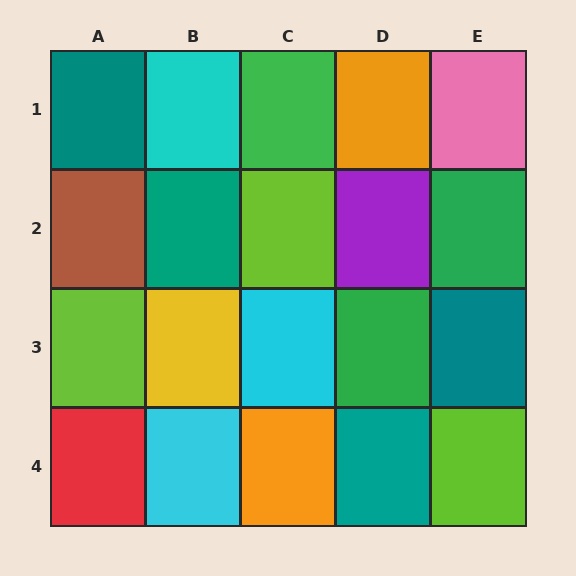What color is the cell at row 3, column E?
Teal.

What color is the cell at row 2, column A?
Brown.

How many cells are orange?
2 cells are orange.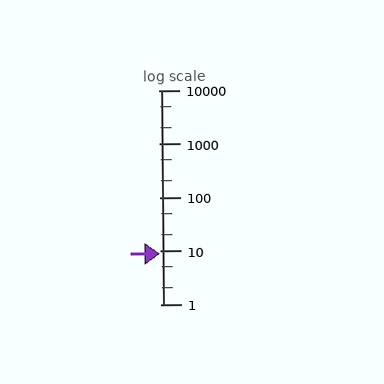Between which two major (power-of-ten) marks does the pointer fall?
The pointer is between 1 and 10.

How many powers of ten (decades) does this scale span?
The scale spans 4 decades, from 1 to 10000.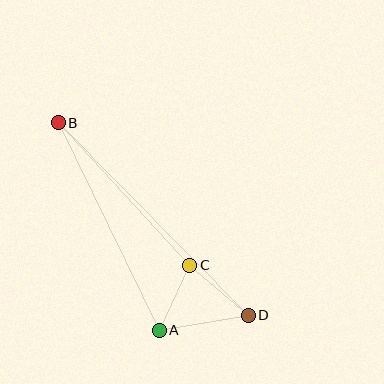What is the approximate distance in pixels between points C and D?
The distance between C and D is approximately 77 pixels.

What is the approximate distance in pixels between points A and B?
The distance between A and B is approximately 231 pixels.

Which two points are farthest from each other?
Points B and D are farthest from each other.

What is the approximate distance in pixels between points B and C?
The distance between B and C is approximately 194 pixels.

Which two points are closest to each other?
Points A and C are closest to each other.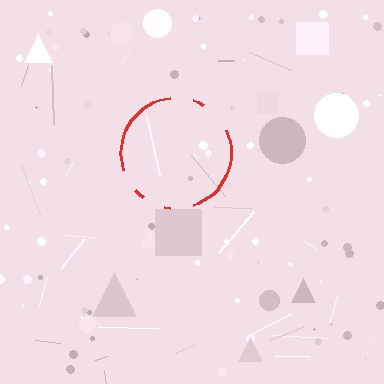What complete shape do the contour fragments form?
The contour fragments form a circle.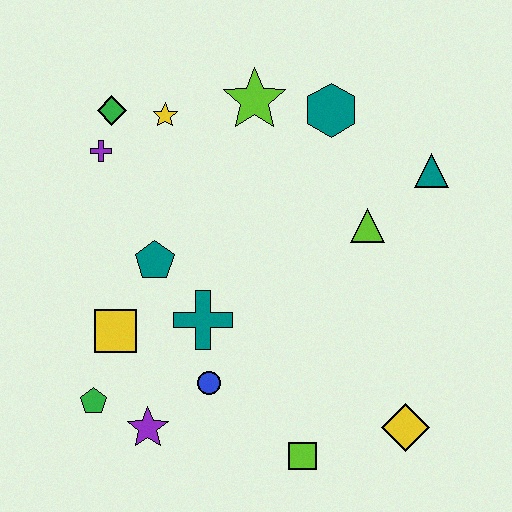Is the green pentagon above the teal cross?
No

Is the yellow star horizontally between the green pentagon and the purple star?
No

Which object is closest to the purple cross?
The green diamond is closest to the purple cross.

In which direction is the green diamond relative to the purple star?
The green diamond is above the purple star.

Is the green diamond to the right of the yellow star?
No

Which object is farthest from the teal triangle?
The green pentagon is farthest from the teal triangle.